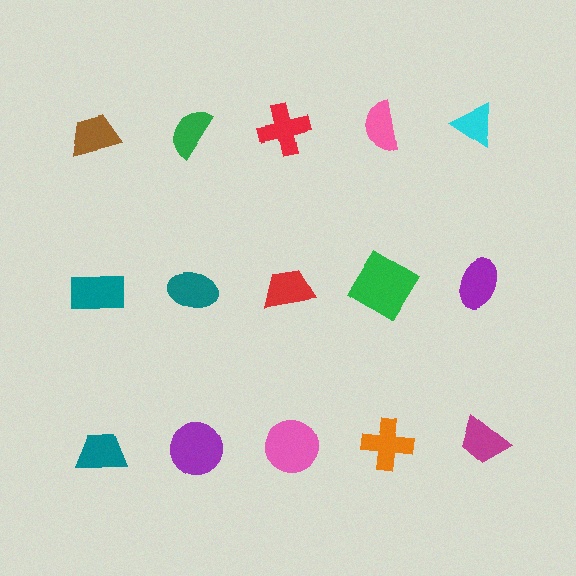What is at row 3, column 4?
An orange cross.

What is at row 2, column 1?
A teal rectangle.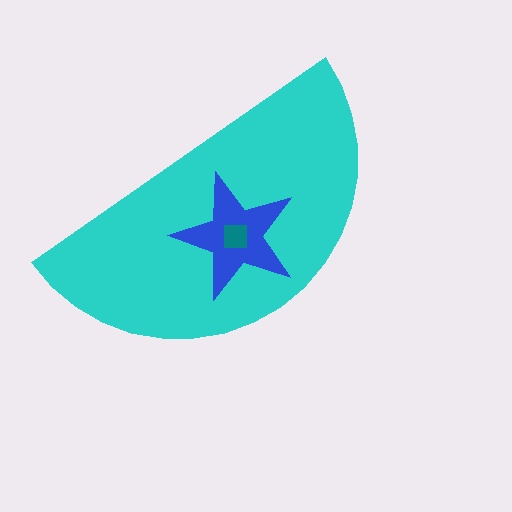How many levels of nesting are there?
3.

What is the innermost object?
The teal square.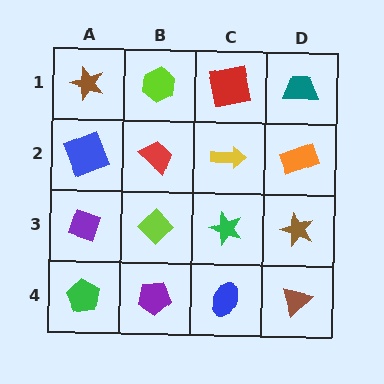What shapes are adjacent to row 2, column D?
A teal trapezoid (row 1, column D), a brown star (row 3, column D), a yellow arrow (row 2, column C).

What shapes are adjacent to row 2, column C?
A red square (row 1, column C), a green star (row 3, column C), a red trapezoid (row 2, column B), an orange rectangle (row 2, column D).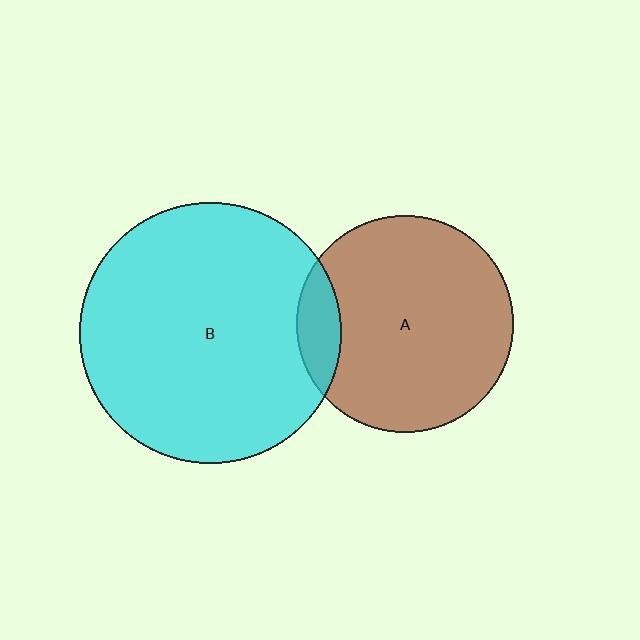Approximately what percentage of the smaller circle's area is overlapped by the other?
Approximately 10%.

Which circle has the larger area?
Circle B (cyan).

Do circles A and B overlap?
Yes.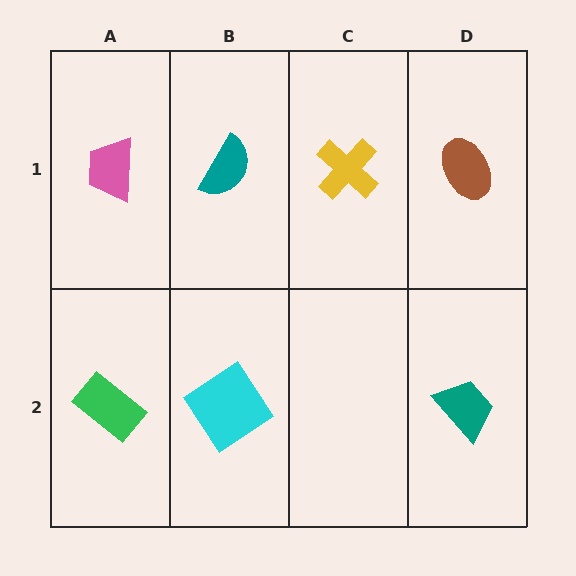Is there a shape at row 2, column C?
No, that cell is empty.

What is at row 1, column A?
A pink trapezoid.